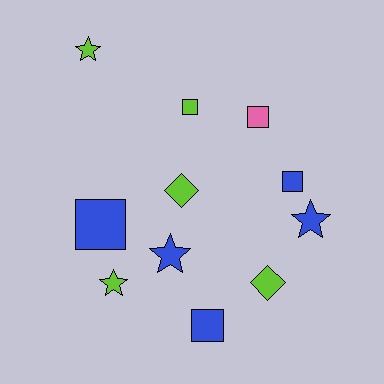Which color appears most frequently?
Blue, with 5 objects.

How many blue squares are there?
There are 3 blue squares.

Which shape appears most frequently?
Square, with 5 objects.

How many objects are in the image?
There are 11 objects.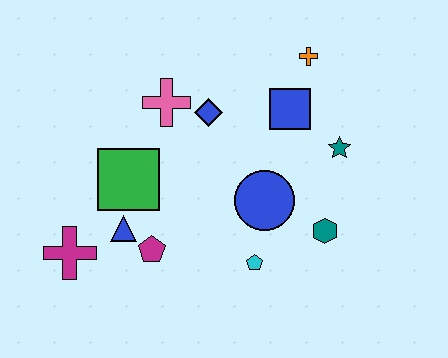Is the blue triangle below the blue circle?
Yes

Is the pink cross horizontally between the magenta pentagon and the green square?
No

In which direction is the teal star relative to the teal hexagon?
The teal star is above the teal hexagon.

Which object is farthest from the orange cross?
The magenta cross is farthest from the orange cross.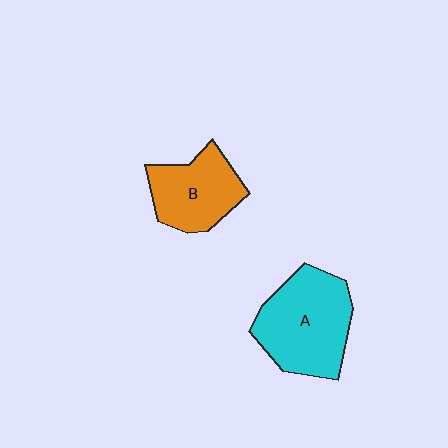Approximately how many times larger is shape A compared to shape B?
Approximately 1.4 times.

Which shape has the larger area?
Shape A (cyan).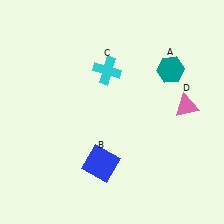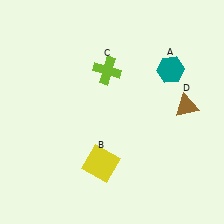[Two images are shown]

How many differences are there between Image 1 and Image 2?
There are 3 differences between the two images.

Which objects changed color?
B changed from blue to yellow. C changed from cyan to lime. D changed from pink to brown.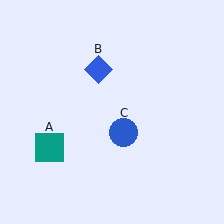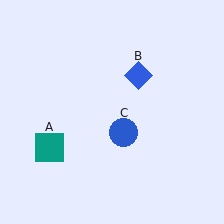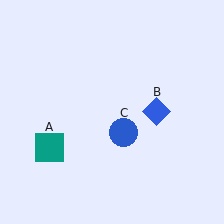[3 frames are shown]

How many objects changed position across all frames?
1 object changed position: blue diamond (object B).